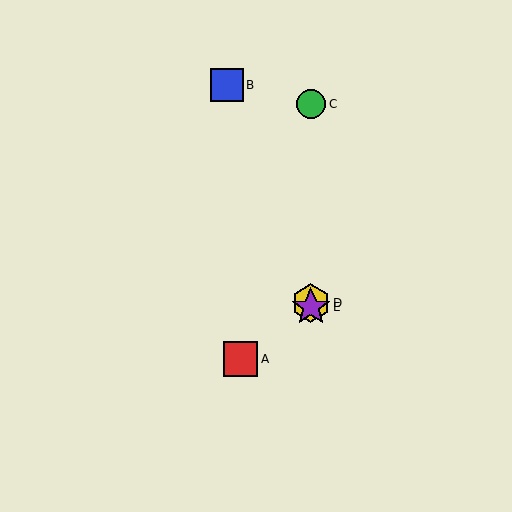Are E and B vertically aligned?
No, E is at x≈311 and B is at x≈227.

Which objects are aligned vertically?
Objects C, D, E are aligned vertically.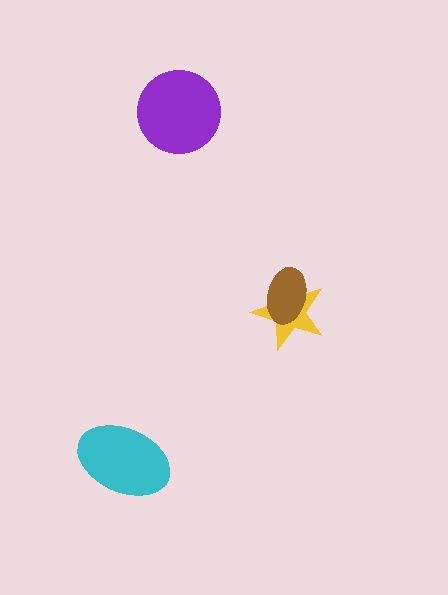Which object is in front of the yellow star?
The brown ellipse is in front of the yellow star.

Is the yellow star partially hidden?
Yes, it is partially covered by another shape.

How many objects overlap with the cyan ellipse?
0 objects overlap with the cyan ellipse.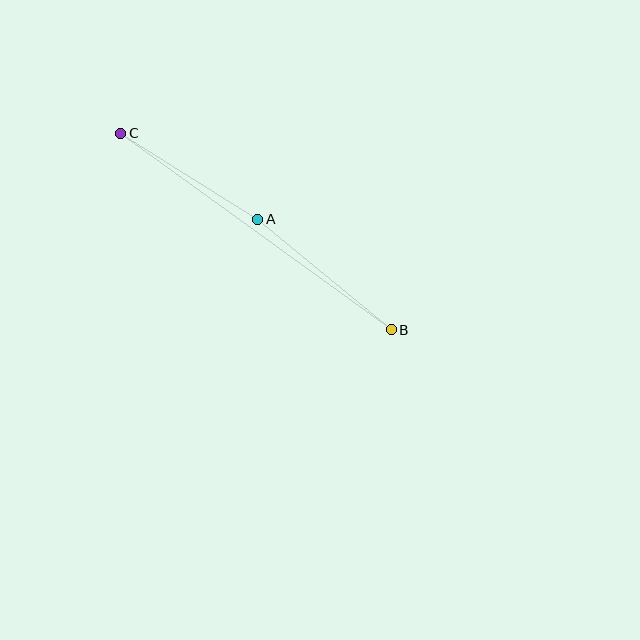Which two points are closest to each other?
Points A and C are closest to each other.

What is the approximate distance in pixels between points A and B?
The distance between A and B is approximately 173 pixels.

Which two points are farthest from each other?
Points B and C are farthest from each other.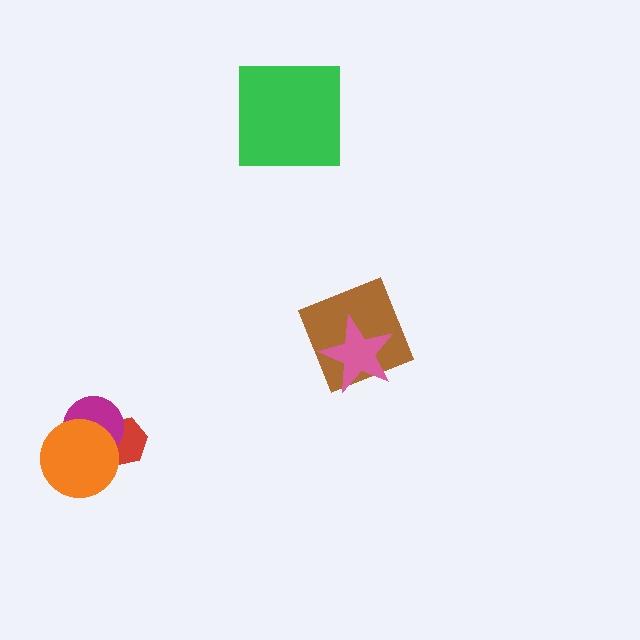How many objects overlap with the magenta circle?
2 objects overlap with the magenta circle.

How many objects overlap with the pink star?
1 object overlaps with the pink star.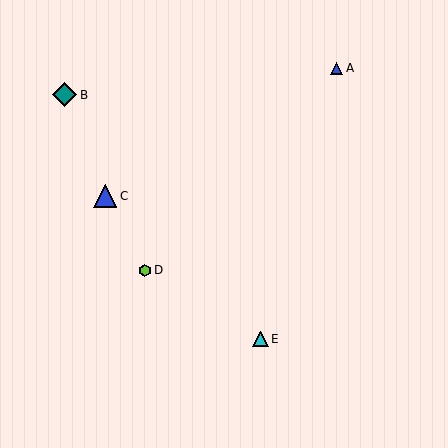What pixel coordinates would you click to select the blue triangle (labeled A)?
Click at (336, 68) to select the blue triangle A.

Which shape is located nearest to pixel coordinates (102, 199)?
The blue triangle (labeled C) at (105, 196) is nearest to that location.